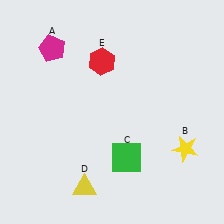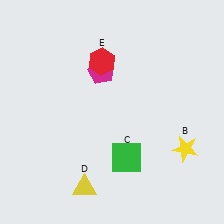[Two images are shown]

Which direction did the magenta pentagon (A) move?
The magenta pentagon (A) moved right.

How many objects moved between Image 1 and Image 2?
1 object moved between the two images.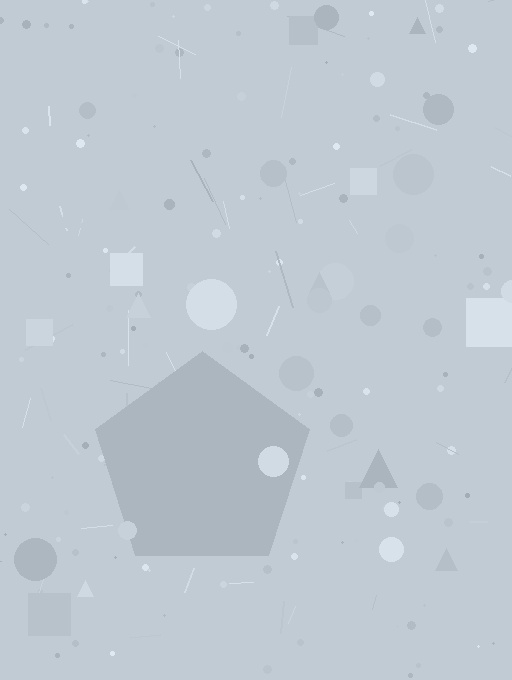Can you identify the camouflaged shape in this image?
The camouflaged shape is a pentagon.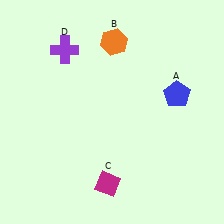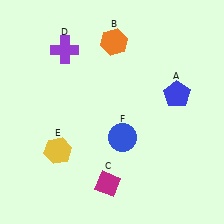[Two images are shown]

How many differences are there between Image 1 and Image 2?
There are 2 differences between the two images.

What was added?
A yellow hexagon (E), a blue circle (F) were added in Image 2.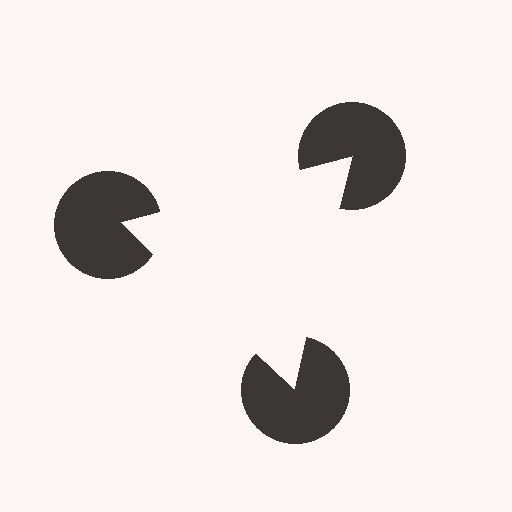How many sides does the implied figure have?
3 sides.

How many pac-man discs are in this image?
There are 3 — one at each vertex of the illusory triangle.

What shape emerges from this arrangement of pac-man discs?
An illusory triangle — its edges are inferred from the aligned wedge cuts in the pac-man discs, not physically drawn.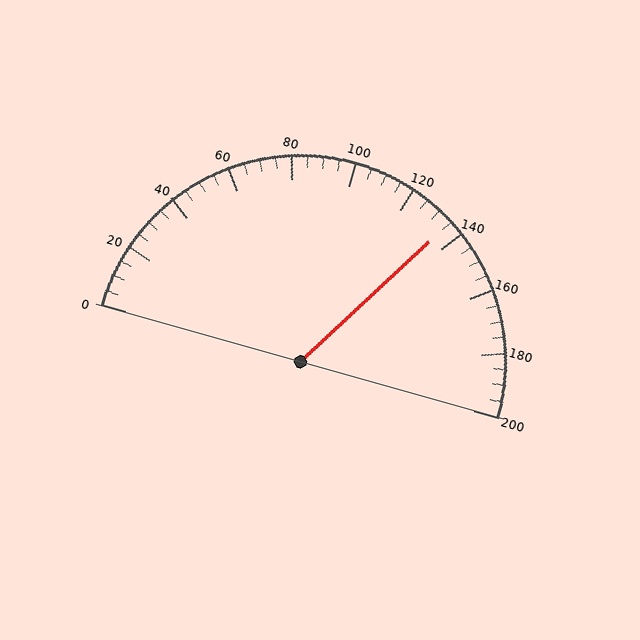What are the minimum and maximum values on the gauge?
The gauge ranges from 0 to 200.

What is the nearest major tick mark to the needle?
The nearest major tick mark is 140.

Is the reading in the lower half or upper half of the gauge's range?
The reading is in the upper half of the range (0 to 200).